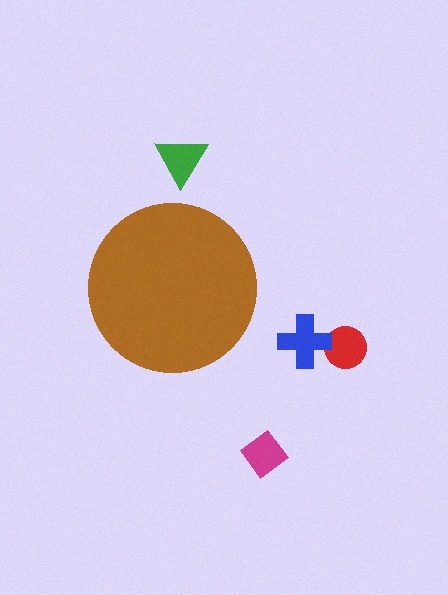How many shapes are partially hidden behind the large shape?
0 shapes are partially hidden.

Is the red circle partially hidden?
No, the red circle is fully visible.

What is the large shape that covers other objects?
A brown circle.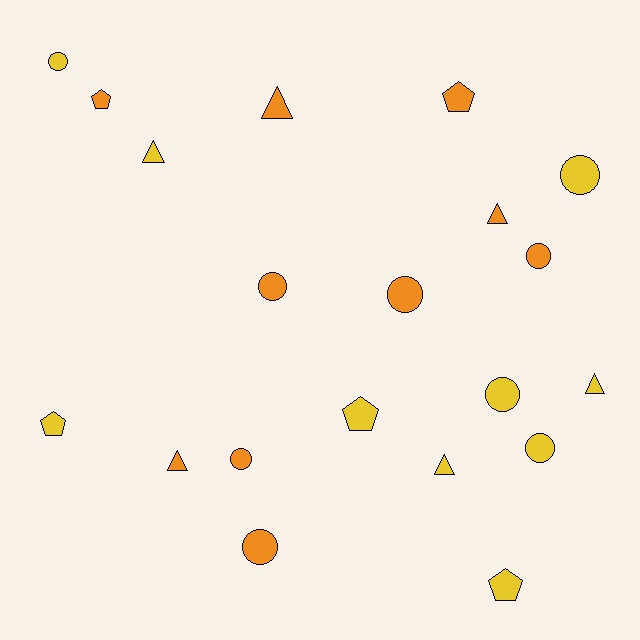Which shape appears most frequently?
Circle, with 9 objects.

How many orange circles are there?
There are 5 orange circles.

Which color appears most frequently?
Yellow, with 10 objects.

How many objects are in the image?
There are 20 objects.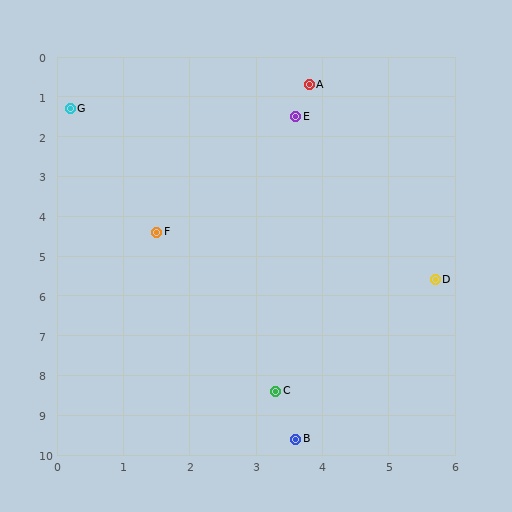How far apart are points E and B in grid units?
Points E and B are about 8.1 grid units apart.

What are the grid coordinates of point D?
Point D is at approximately (5.7, 5.6).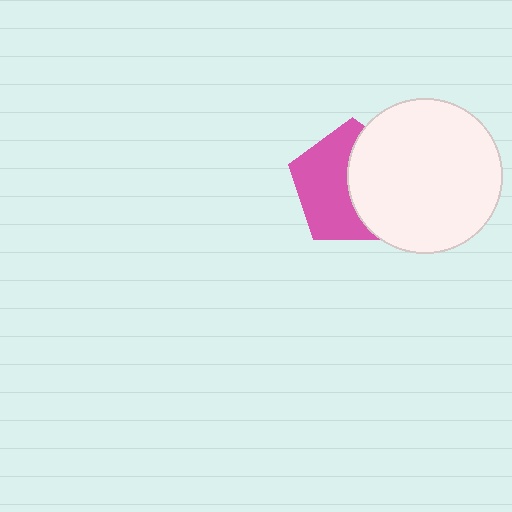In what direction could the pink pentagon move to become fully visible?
The pink pentagon could move left. That would shift it out from behind the white circle entirely.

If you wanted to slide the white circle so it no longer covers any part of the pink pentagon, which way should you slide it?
Slide it right — that is the most direct way to separate the two shapes.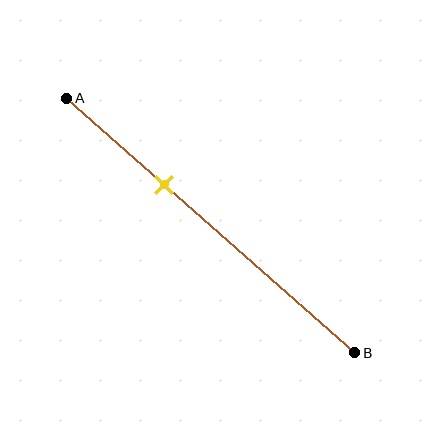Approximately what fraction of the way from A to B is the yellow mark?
The yellow mark is approximately 35% of the way from A to B.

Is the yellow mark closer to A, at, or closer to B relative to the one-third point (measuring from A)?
The yellow mark is approximately at the one-third point of segment AB.